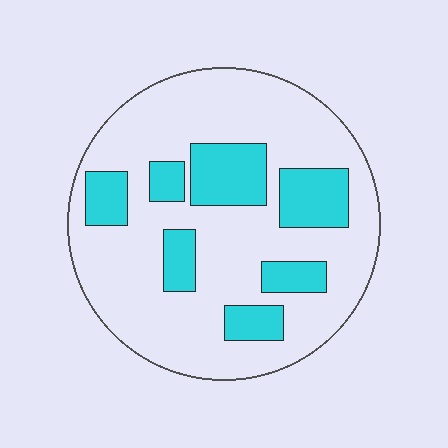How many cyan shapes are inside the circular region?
7.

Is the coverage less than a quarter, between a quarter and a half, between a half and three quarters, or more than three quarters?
Less than a quarter.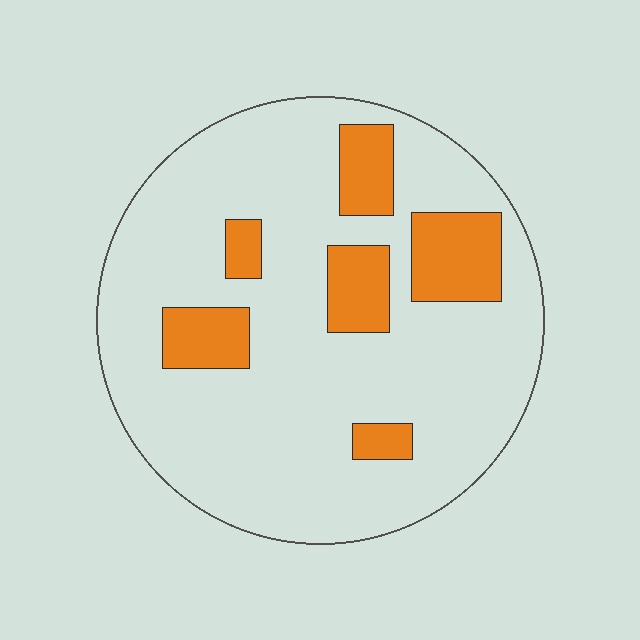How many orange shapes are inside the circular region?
6.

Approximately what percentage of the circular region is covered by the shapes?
Approximately 20%.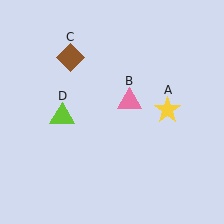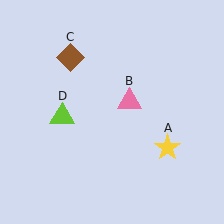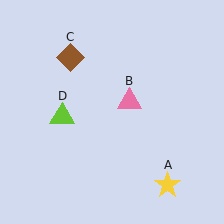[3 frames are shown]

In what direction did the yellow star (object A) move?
The yellow star (object A) moved down.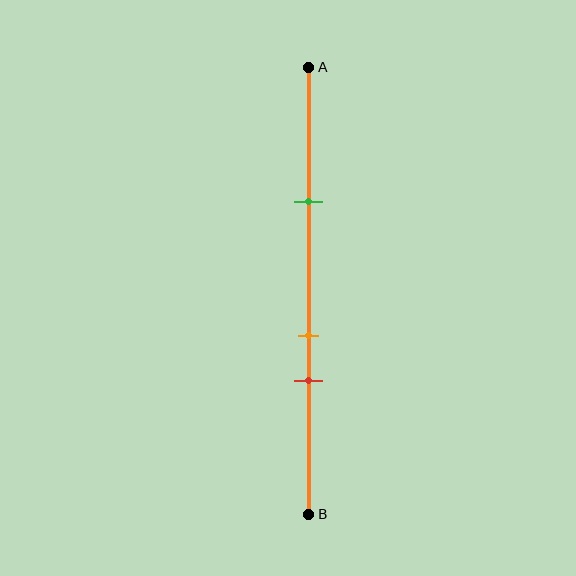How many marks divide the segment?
There are 3 marks dividing the segment.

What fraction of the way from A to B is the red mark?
The red mark is approximately 70% (0.7) of the way from A to B.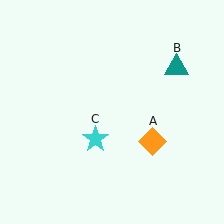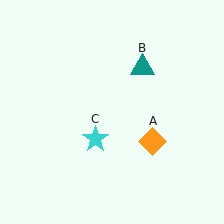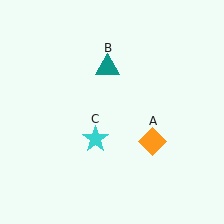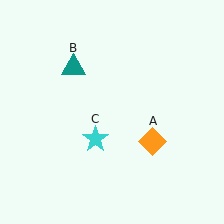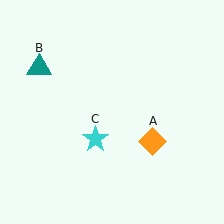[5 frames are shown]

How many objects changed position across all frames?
1 object changed position: teal triangle (object B).